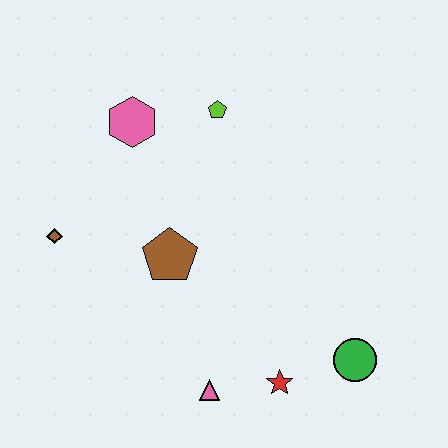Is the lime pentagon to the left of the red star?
Yes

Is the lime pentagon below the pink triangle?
No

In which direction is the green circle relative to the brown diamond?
The green circle is to the right of the brown diamond.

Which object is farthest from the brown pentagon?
The green circle is farthest from the brown pentagon.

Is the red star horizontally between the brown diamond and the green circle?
Yes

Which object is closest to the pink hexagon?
The lime pentagon is closest to the pink hexagon.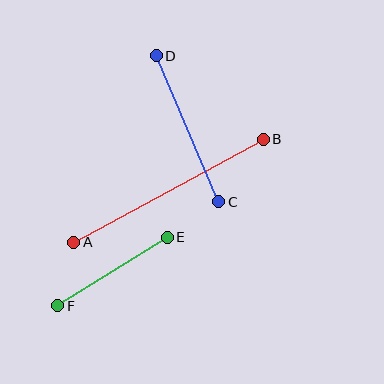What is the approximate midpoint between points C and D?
The midpoint is at approximately (188, 129) pixels.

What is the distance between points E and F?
The distance is approximately 129 pixels.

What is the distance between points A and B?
The distance is approximately 216 pixels.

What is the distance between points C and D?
The distance is approximately 159 pixels.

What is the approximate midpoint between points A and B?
The midpoint is at approximately (168, 191) pixels.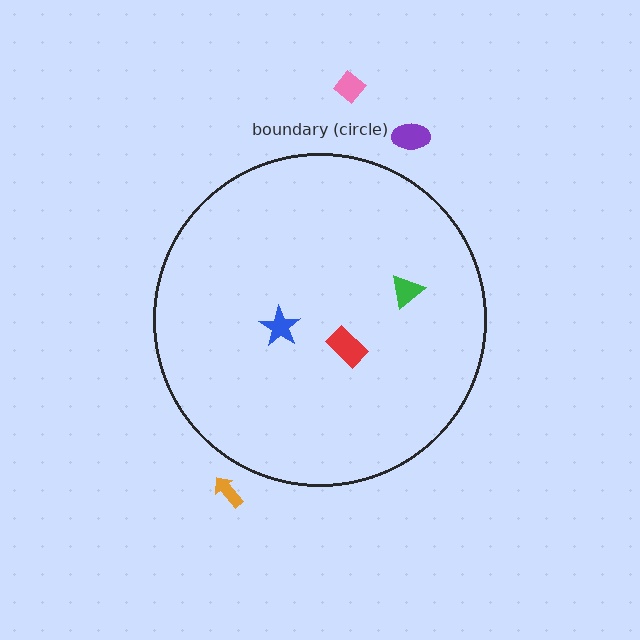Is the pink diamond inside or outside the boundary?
Outside.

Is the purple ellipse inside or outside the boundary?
Outside.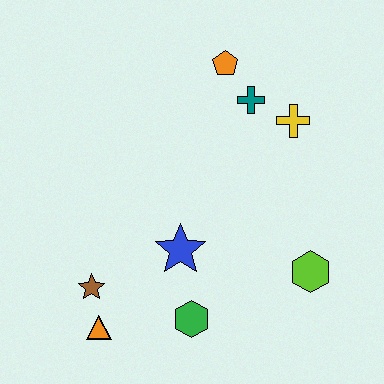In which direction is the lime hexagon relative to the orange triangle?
The lime hexagon is to the right of the orange triangle.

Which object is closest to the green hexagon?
The blue star is closest to the green hexagon.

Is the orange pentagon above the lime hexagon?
Yes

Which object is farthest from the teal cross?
The orange triangle is farthest from the teal cross.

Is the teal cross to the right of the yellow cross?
No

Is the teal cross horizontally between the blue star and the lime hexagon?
Yes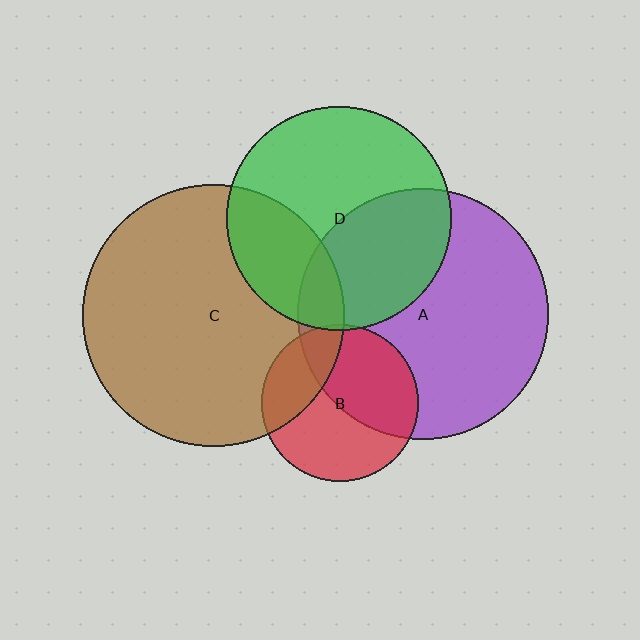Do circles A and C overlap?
Yes.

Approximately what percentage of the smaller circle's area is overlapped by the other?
Approximately 10%.